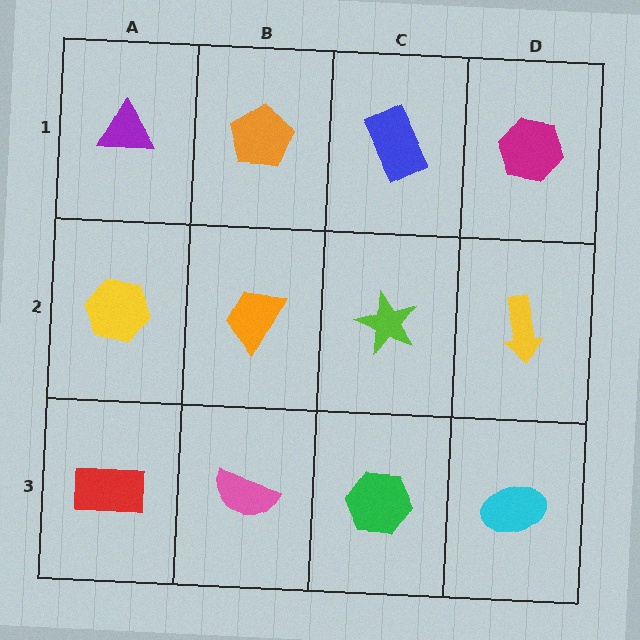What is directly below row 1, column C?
A lime star.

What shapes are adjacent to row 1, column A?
A yellow hexagon (row 2, column A), an orange pentagon (row 1, column B).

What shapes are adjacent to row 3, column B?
An orange trapezoid (row 2, column B), a red rectangle (row 3, column A), a green hexagon (row 3, column C).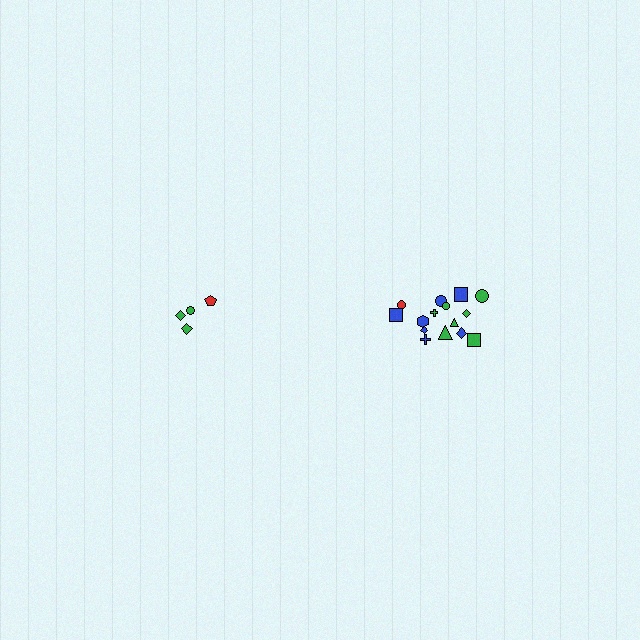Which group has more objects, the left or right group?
The right group.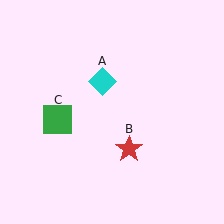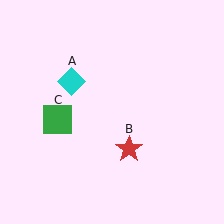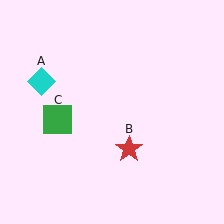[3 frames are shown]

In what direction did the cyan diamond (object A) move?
The cyan diamond (object A) moved left.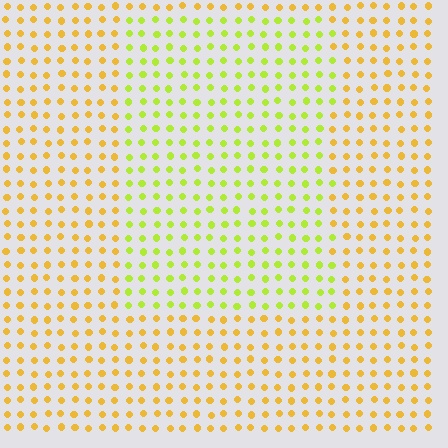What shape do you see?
I see a rectangle.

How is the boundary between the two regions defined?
The boundary is defined purely by a slight shift in hue (about 37 degrees). Spacing, size, and orientation are identical on both sides.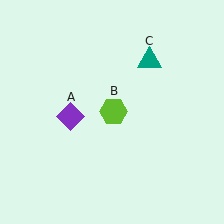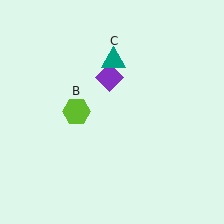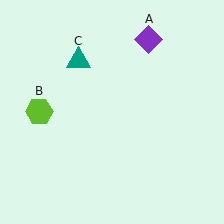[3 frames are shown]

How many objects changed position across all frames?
3 objects changed position: purple diamond (object A), lime hexagon (object B), teal triangle (object C).